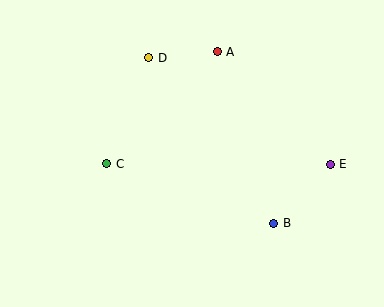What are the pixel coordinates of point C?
Point C is at (107, 164).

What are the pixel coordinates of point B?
Point B is at (274, 223).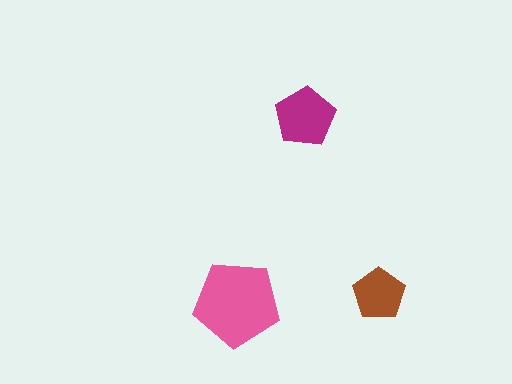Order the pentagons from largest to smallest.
the pink one, the magenta one, the brown one.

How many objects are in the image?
There are 3 objects in the image.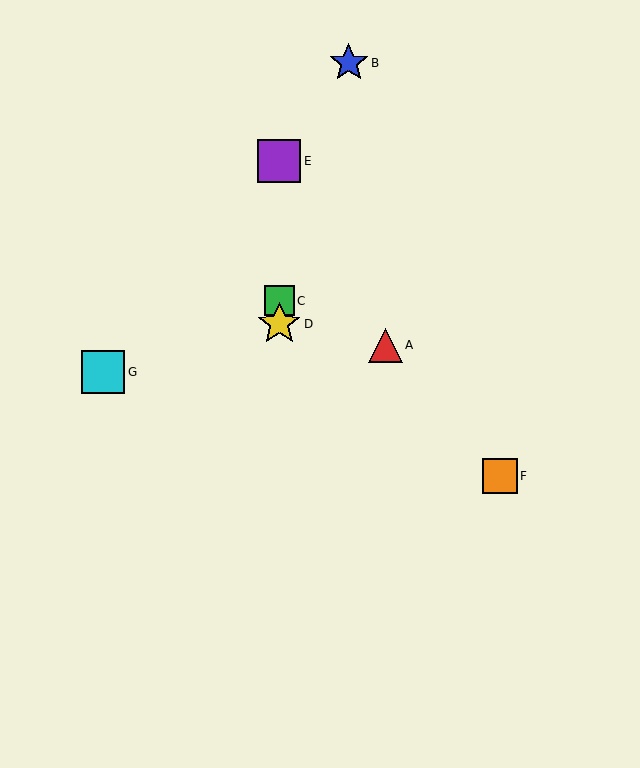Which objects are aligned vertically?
Objects C, D, E are aligned vertically.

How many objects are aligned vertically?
3 objects (C, D, E) are aligned vertically.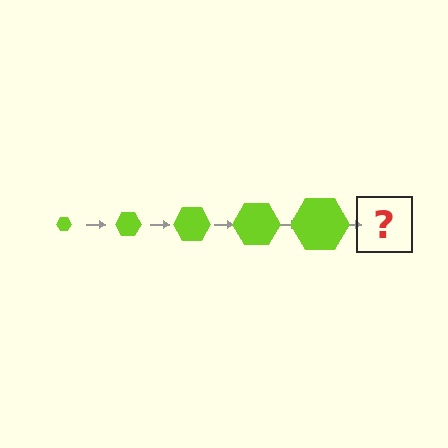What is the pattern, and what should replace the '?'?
The pattern is that the hexagon gets progressively larger each step. The '?' should be a lime hexagon, larger than the previous one.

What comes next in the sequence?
The next element should be a lime hexagon, larger than the previous one.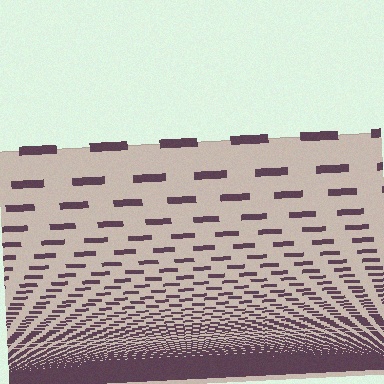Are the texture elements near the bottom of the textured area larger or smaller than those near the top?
Smaller. The gradient is inverted — elements near the bottom are smaller and denser.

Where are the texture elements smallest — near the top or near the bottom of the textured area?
Near the bottom.